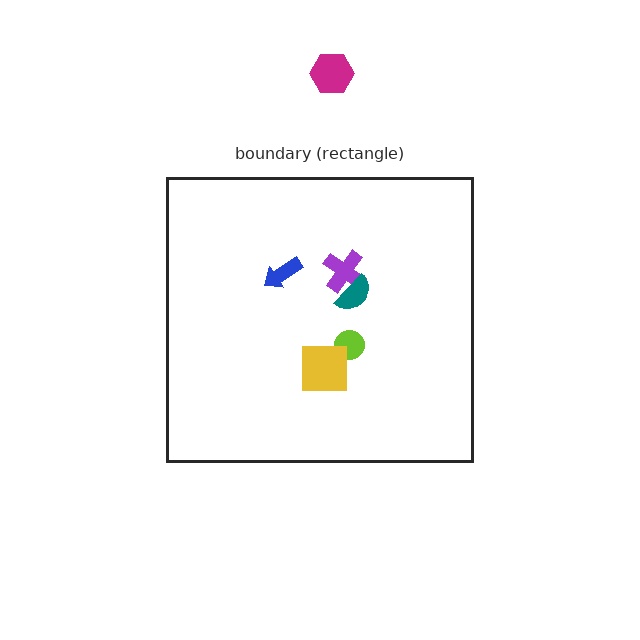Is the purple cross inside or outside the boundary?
Inside.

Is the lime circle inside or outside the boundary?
Inside.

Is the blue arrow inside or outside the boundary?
Inside.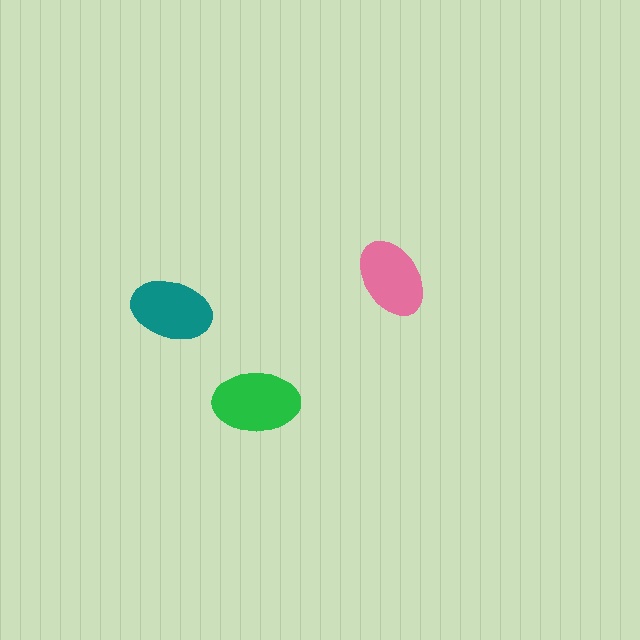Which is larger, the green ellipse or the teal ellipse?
The green one.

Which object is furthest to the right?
The pink ellipse is rightmost.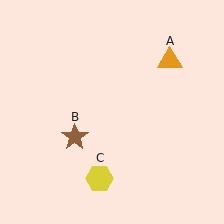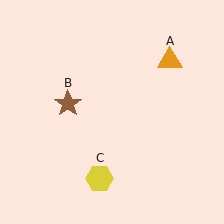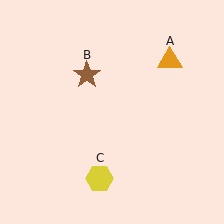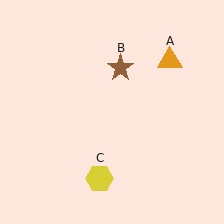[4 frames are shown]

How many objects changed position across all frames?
1 object changed position: brown star (object B).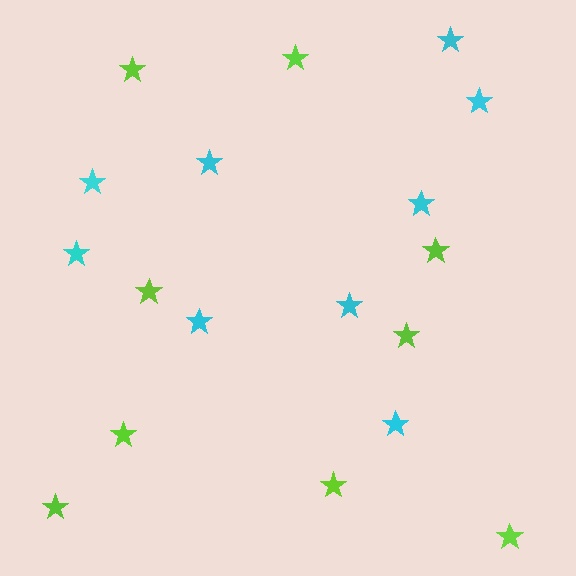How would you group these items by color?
There are 2 groups: one group of cyan stars (9) and one group of lime stars (9).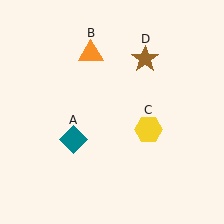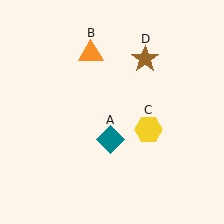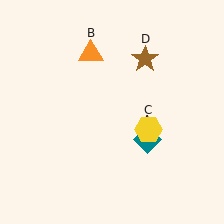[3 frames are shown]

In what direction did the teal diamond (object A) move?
The teal diamond (object A) moved right.